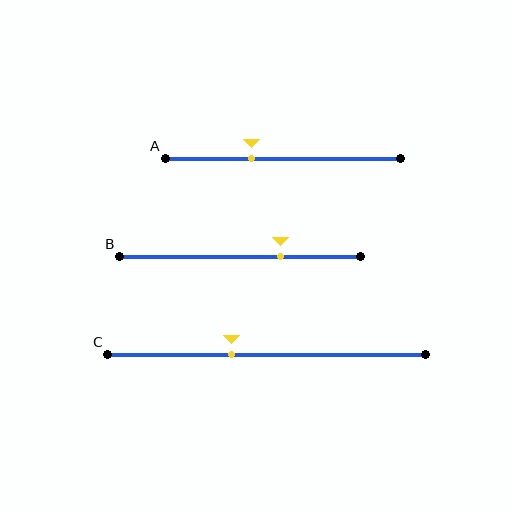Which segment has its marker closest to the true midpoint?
Segment C has its marker closest to the true midpoint.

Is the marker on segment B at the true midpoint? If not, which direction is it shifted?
No, the marker on segment B is shifted to the right by about 17% of the segment length.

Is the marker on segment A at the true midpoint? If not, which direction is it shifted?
No, the marker on segment A is shifted to the left by about 13% of the segment length.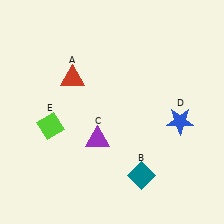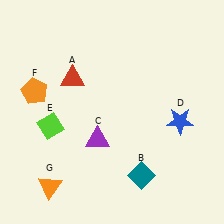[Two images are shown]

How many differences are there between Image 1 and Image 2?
There are 2 differences between the two images.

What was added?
An orange pentagon (F), an orange triangle (G) were added in Image 2.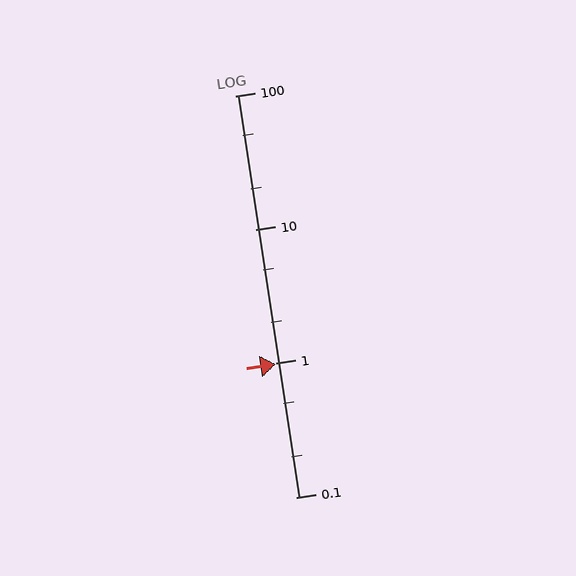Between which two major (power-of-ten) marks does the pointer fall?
The pointer is between 0.1 and 1.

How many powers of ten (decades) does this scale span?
The scale spans 3 decades, from 0.1 to 100.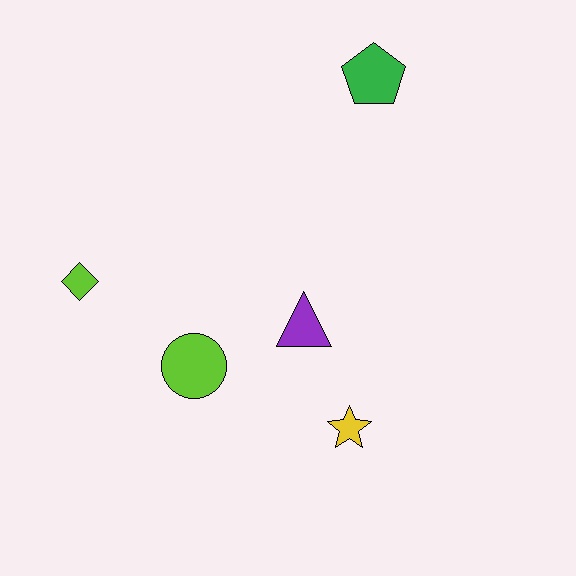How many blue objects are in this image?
There are no blue objects.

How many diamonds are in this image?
There is 1 diamond.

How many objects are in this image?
There are 5 objects.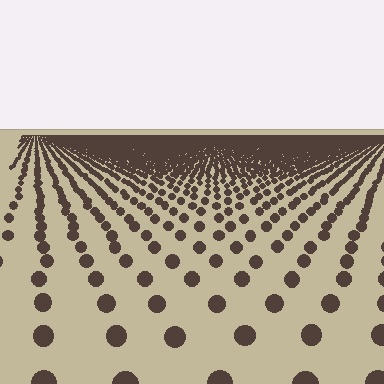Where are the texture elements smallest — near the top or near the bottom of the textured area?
Near the top.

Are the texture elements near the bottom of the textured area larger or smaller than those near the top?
Larger. Near the bottom, elements are closer to the viewer and appear at a bigger on-screen size.